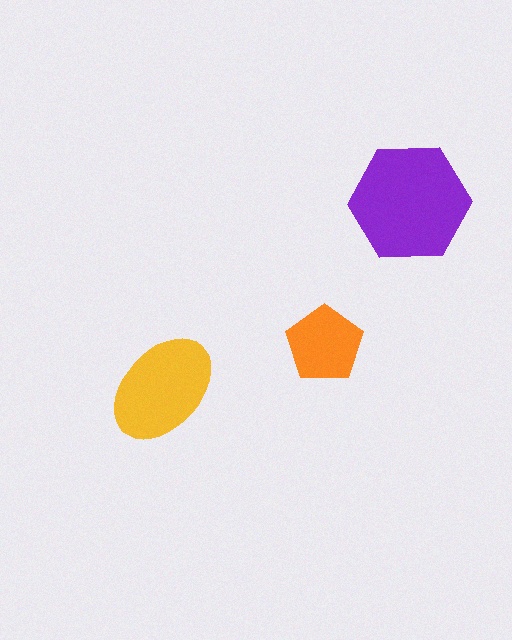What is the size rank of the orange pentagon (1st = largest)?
3rd.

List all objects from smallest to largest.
The orange pentagon, the yellow ellipse, the purple hexagon.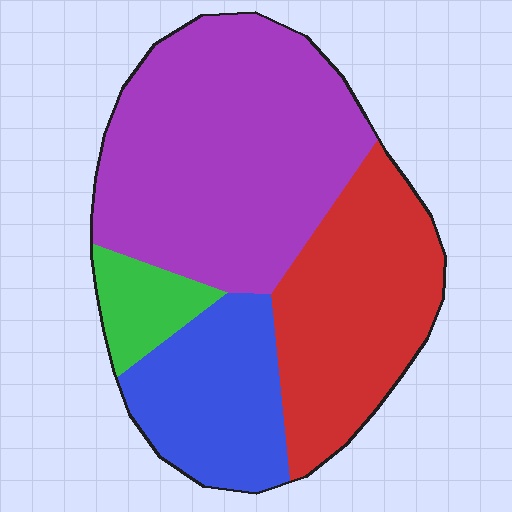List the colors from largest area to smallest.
From largest to smallest: purple, red, blue, green.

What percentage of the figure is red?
Red covers 28% of the figure.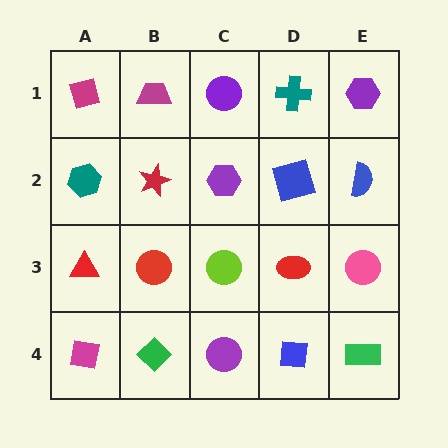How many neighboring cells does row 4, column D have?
3.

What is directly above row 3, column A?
A teal hexagon.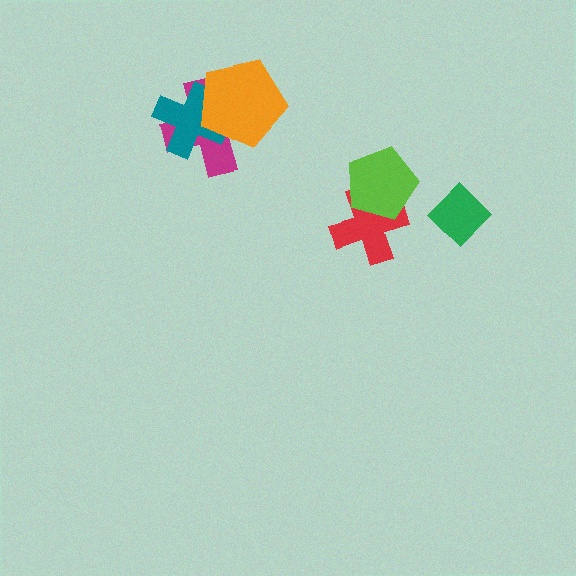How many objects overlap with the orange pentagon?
2 objects overlap with the orange pentagon.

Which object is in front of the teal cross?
The orange pentagon is in front of the teal cross.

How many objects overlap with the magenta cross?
2 objects overlap with the magenta cross.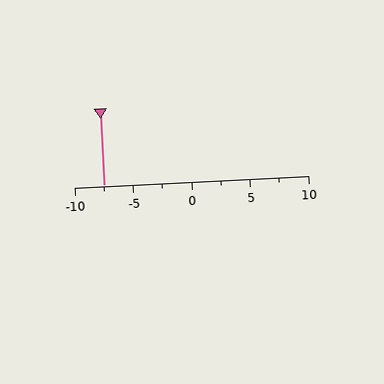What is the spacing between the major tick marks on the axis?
The major ticks are spaced 5 apart.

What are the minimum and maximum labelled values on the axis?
The axis runs from -10 to 10.